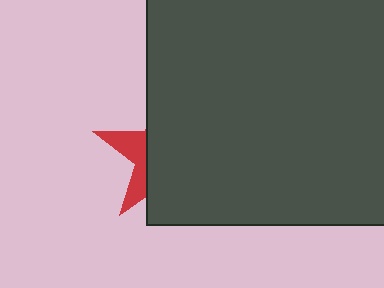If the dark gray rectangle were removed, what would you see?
You would see the complete red star.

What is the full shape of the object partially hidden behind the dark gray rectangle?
The partially hidden object is a red star.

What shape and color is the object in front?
The object in front is a dark gray rectangle.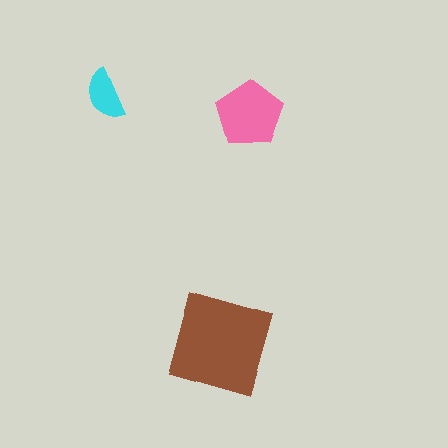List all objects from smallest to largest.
The cyan semicircle, the pink pentagon, the brown diamond.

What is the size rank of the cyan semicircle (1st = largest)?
3rd.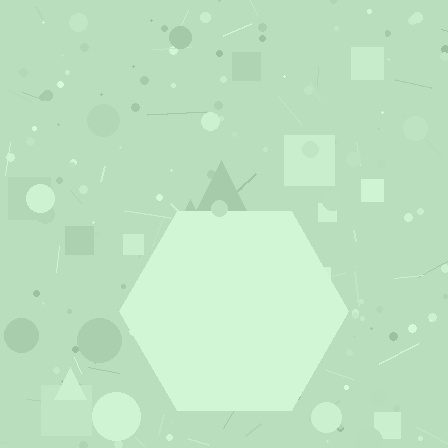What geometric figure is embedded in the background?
A hexagon is embedded in the background.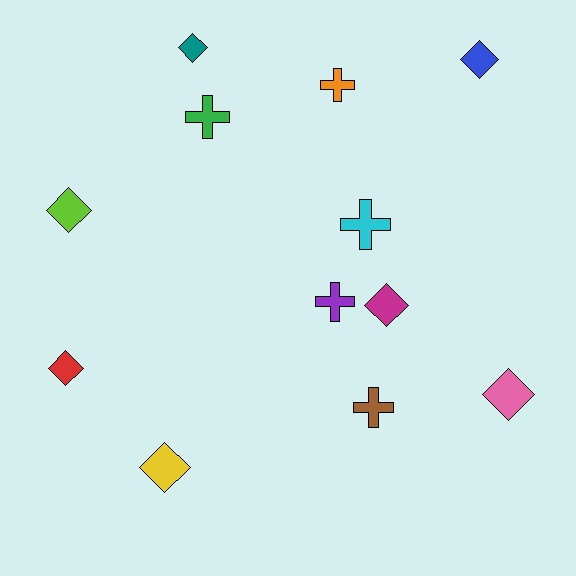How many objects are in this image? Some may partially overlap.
There are 12 objects.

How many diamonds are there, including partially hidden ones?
There are 7 diamonds.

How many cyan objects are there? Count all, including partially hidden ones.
There is 1 cyan object.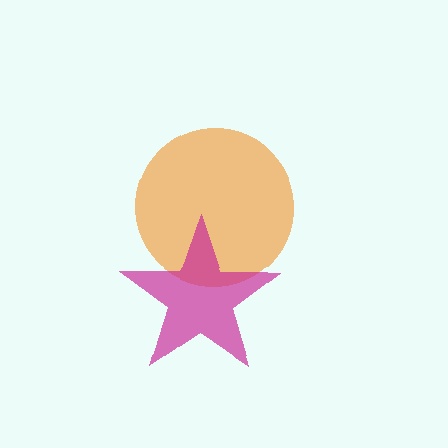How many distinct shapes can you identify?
There are 2 distinct shapes: an orange circle, a magenta star.